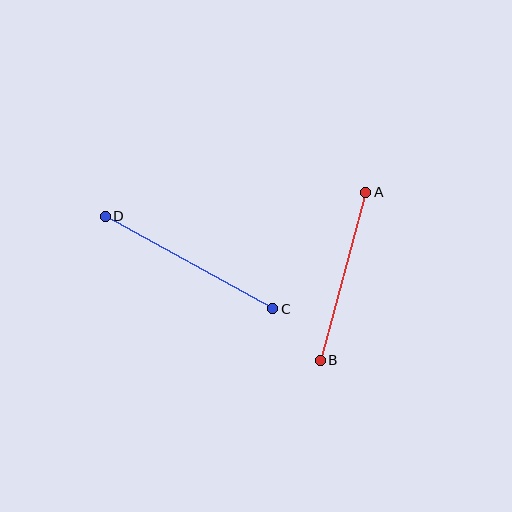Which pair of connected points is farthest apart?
Points C and D are farthest apart.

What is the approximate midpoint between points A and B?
The midpoint is at approximately (343, 276) pixels.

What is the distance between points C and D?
The distance is approximately 192 pixels.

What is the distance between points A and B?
The distance is approximately 175 pixels.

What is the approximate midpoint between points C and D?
The midpoint is at approximately (189, 262) pixels.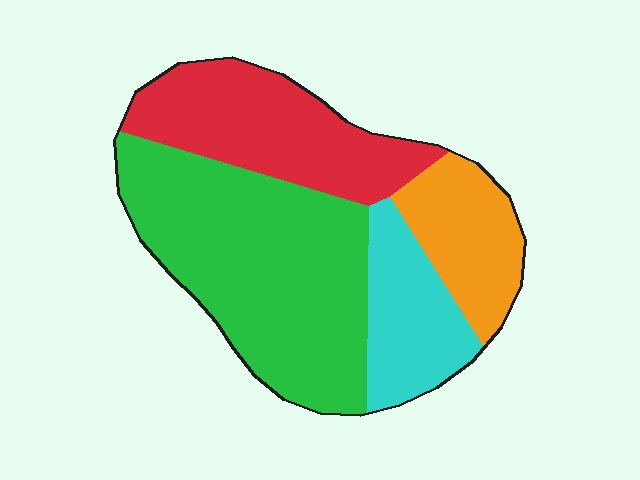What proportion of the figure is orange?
Orange covers about 15% of the figure.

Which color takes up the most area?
Green, at roughly 45%.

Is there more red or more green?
Green.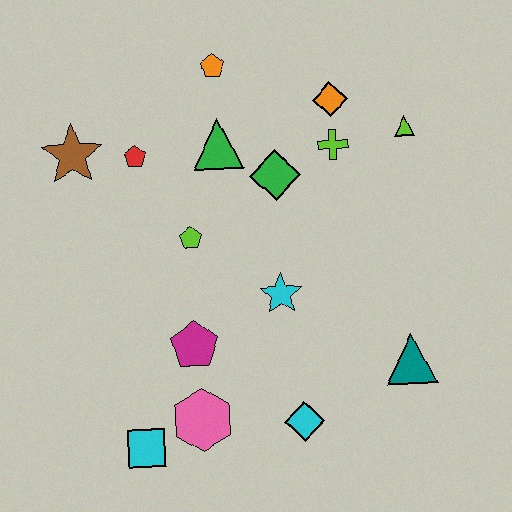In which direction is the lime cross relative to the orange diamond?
The lime cross is below the orange diamond.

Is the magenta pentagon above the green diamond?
No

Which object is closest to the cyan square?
The pink hexagon is closest to the cyan square.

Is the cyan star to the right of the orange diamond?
No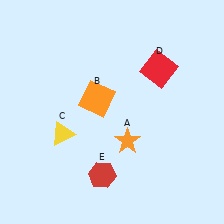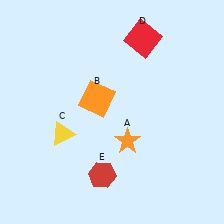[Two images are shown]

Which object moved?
The red square (D) moved up.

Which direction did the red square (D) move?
The red square (D) moved up.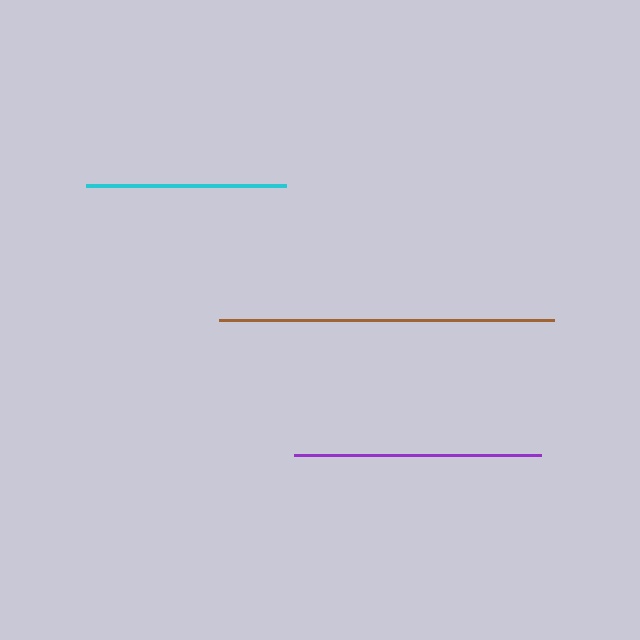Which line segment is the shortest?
The cyan line is the shortest at approximately 200 pixels.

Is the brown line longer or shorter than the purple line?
The brown line is longer than the purple line.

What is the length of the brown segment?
The brown segment is approximately 336 pixels long.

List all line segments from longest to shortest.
From longest to shortest: brown, purple, cyan.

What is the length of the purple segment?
The purple segment is approximately 248 pixels long.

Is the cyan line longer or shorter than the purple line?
The purple line is longer than the cyan line.